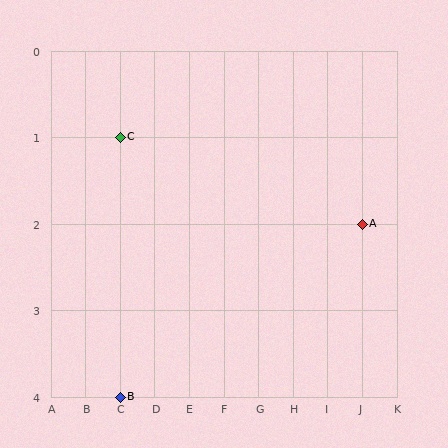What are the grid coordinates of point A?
Point A is at grid coordinates (J, 2).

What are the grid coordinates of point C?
Point C is at grid coordinates (C, 1).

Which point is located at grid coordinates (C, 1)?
Point C is at (C, 1).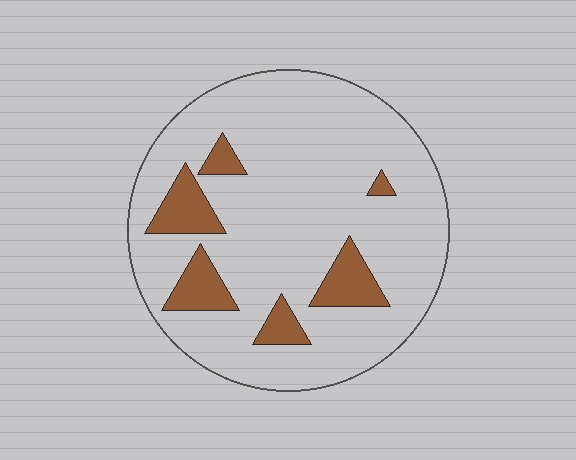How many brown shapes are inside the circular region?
6.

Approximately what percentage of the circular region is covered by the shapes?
Approximately 15%.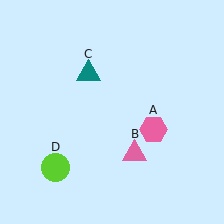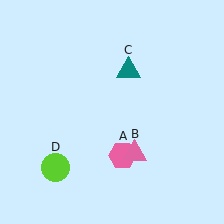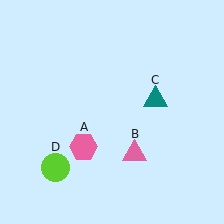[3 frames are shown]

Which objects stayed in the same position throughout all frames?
Pink triangle (object B) and lime circle (object D) remained stationary.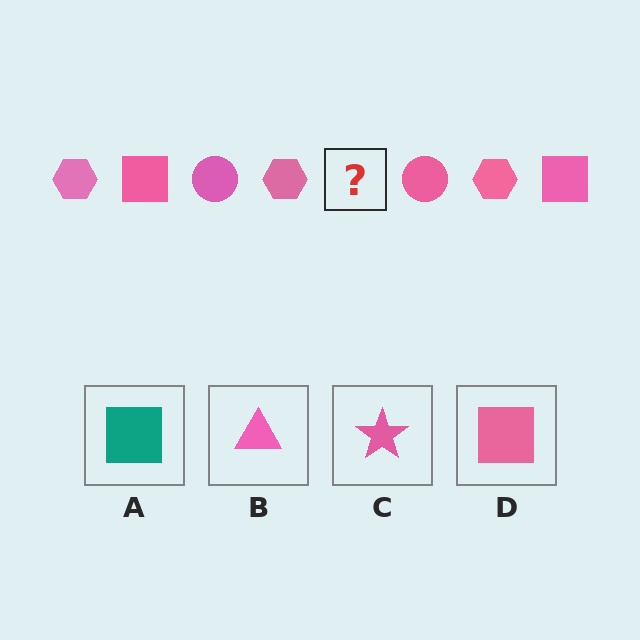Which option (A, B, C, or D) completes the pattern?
D.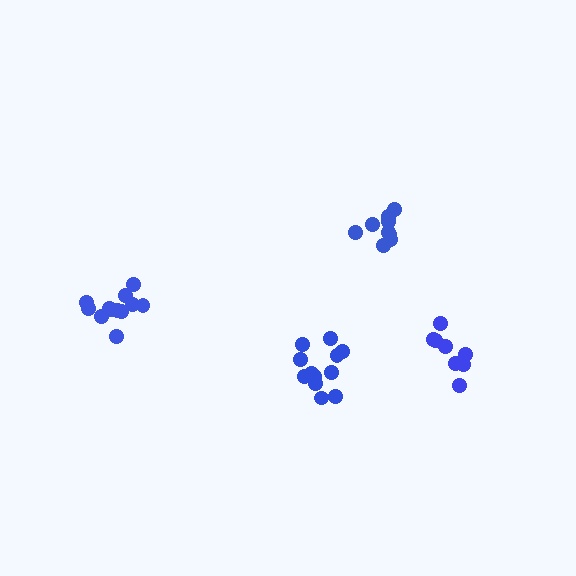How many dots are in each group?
Group 1: 10 dots, Group 2: 12 dots, Group 3: 12 dots, Group 4: 8 dots (42 total).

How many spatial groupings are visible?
There are 4 spatial groupings.